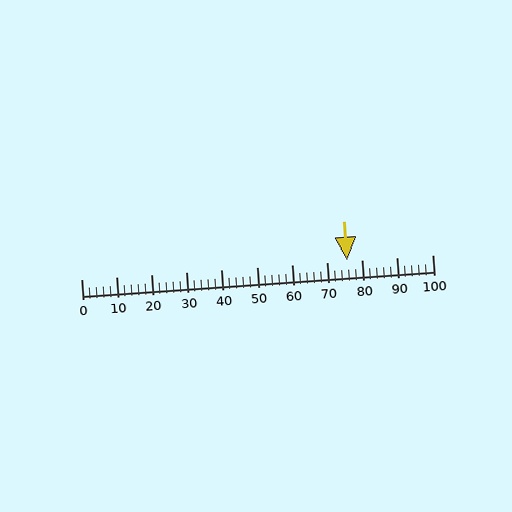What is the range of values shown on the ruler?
The ruler shows values from 0 to 100.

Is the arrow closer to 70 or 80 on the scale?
The arrow is closer to 80.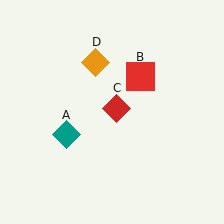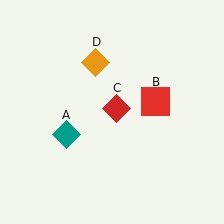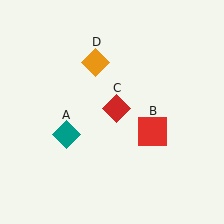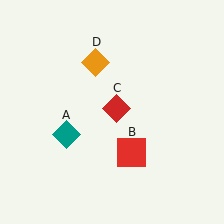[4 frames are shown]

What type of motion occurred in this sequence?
The red square (object B) rotated clockwise around the center of the scene.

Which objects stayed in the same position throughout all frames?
Teal diamond (object A) and red diamond (object C) and orange diamond (object D) remained stationary.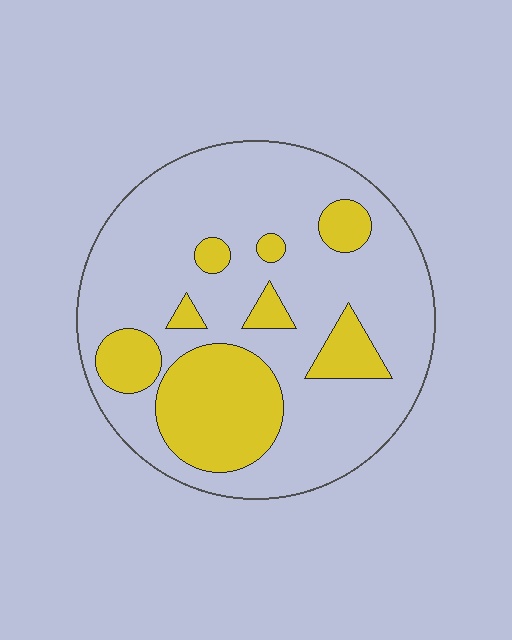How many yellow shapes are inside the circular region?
8.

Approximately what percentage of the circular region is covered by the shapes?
Approximately 25%.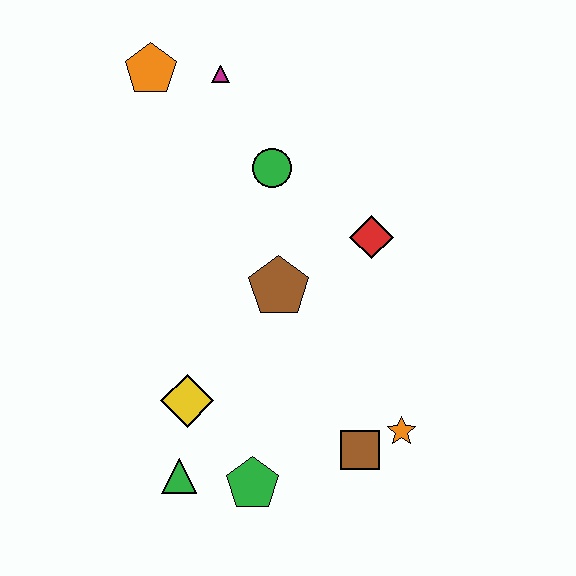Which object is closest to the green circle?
The magenta triangle is closest to the green circle.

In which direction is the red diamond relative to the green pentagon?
The red diamond is above the green pentagon.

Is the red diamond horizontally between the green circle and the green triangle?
No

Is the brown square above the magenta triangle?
No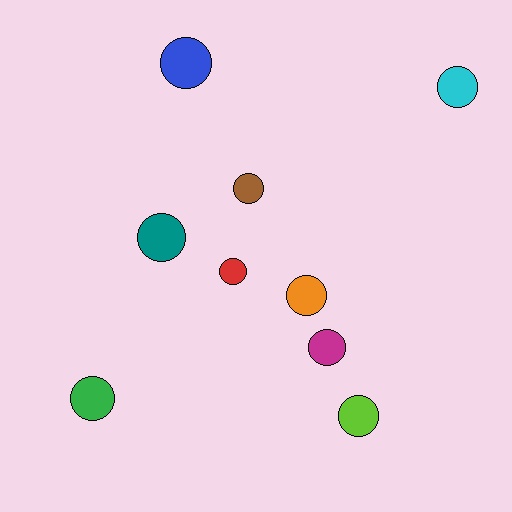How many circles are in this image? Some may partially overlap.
There are 9 circles.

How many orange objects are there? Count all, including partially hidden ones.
There is 1 orange object.